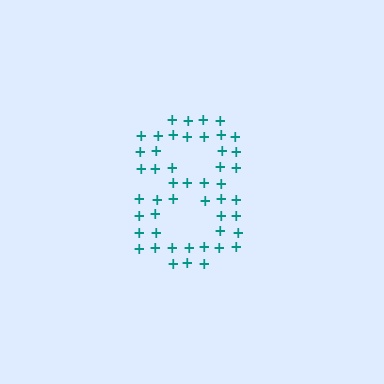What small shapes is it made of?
It is made of small plus signs.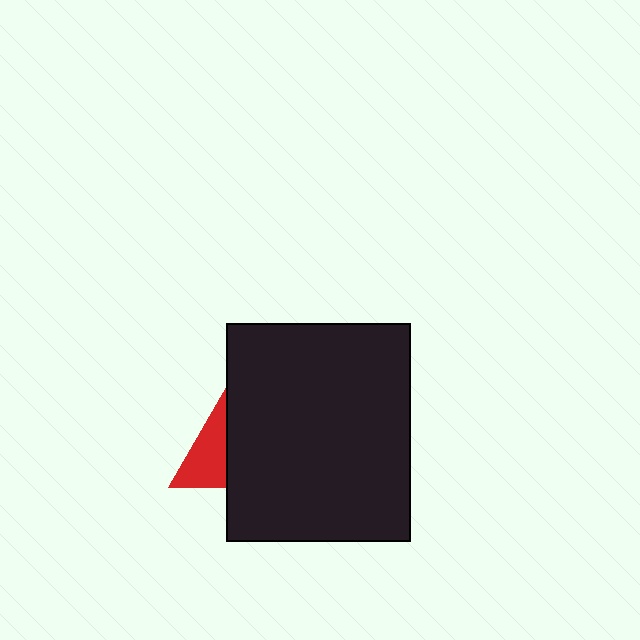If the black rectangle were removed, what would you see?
You would see the complete red triangle.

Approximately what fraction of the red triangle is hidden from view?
Roughly 53% of the red triangle is hidden behind the black rectangle.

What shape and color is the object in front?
The object in front is a black rectangle.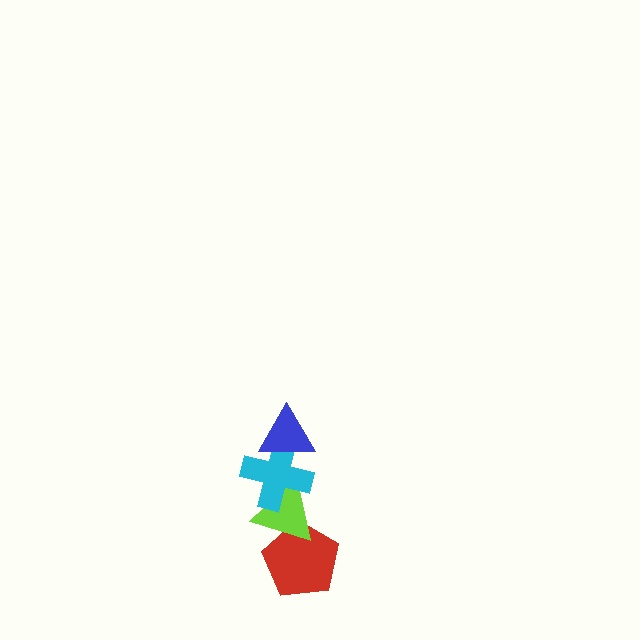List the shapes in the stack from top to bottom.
From top to bottom: the blue triangle, the cyan cross, the lime triangle, the red pentagon.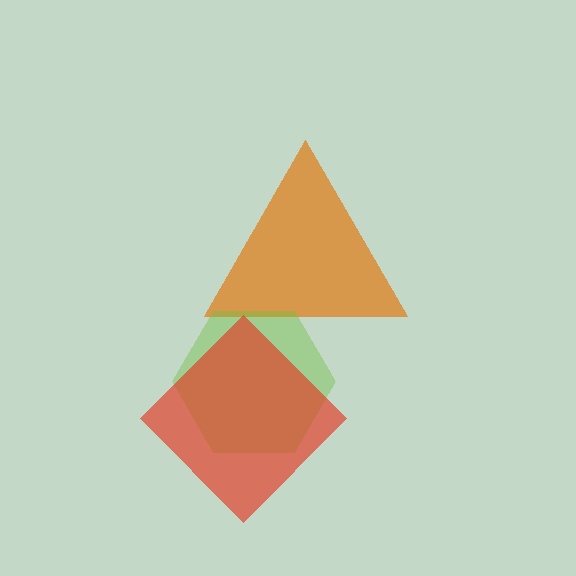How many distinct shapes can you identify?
There are 3 distinct shapes: an orange triangle, a lime hexagon, a red diamond.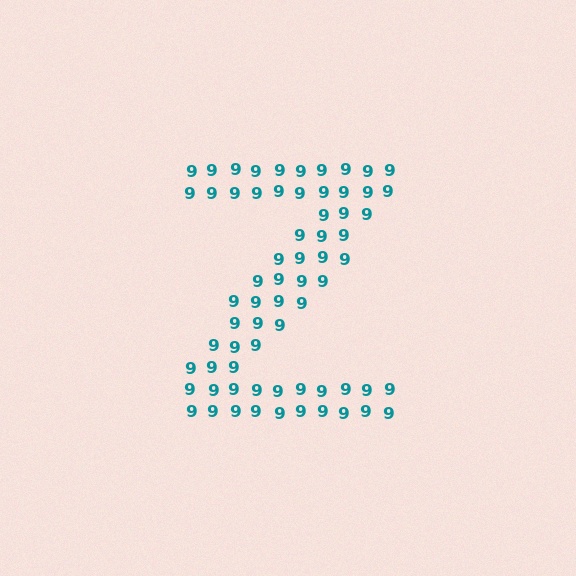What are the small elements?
The small elements are digit 9's.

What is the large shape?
The large shape is the letter Z.